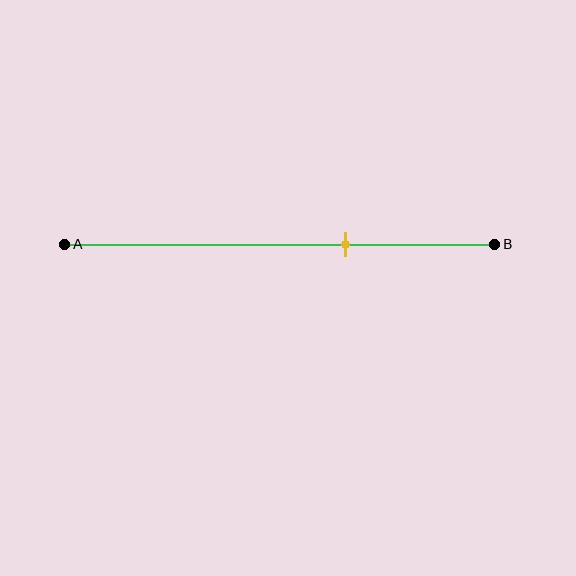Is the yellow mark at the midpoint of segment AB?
No, the mark is at about 65% from A, not at the 50% midpoint.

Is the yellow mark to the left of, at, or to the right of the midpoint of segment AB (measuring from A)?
The yellow mark is to the right of the midpoint of segment AB.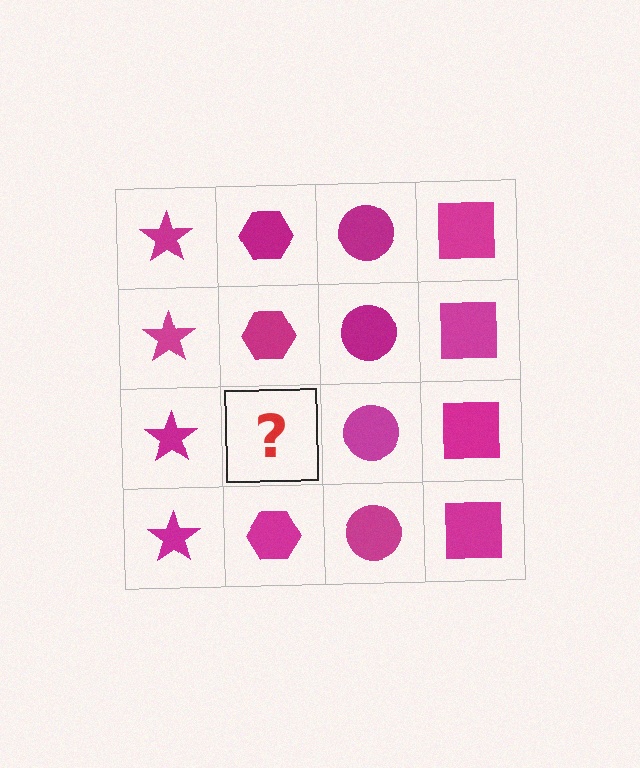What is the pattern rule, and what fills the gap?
The rule is that each column has a consistent shape. The gap should be filled with a magenta hexagon.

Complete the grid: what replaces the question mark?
The question mark should be replaced with a magenta hexagon.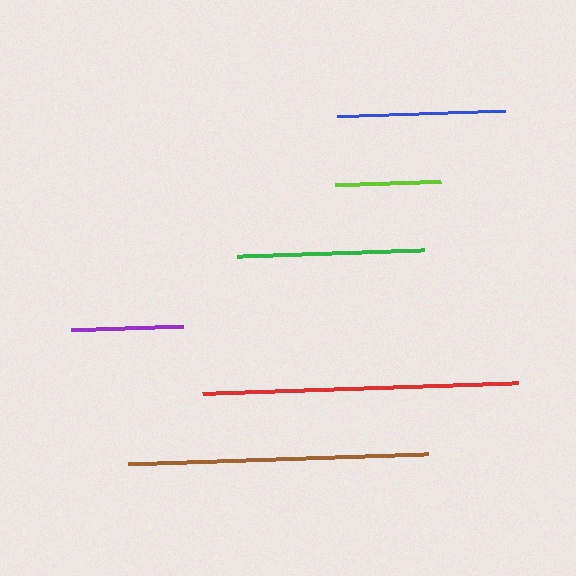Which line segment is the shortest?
The lime line is the shortest at approximately 106 pixels.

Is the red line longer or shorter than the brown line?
The red line is longer than the brown line.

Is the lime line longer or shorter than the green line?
The green line is longer than the lime line.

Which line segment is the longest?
The red line is the longest at approximately 315 pixels.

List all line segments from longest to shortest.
From longest to shortest: red, brown, green, blue, purple, lime.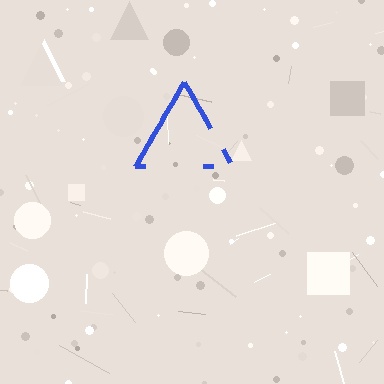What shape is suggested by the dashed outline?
The dashed outline suggests a triangle.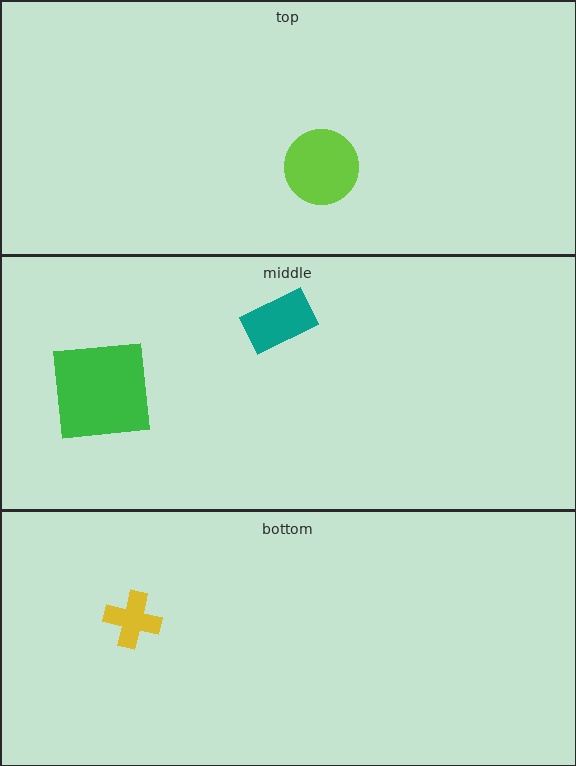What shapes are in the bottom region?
The yellow cross.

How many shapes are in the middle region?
2.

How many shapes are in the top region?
1.